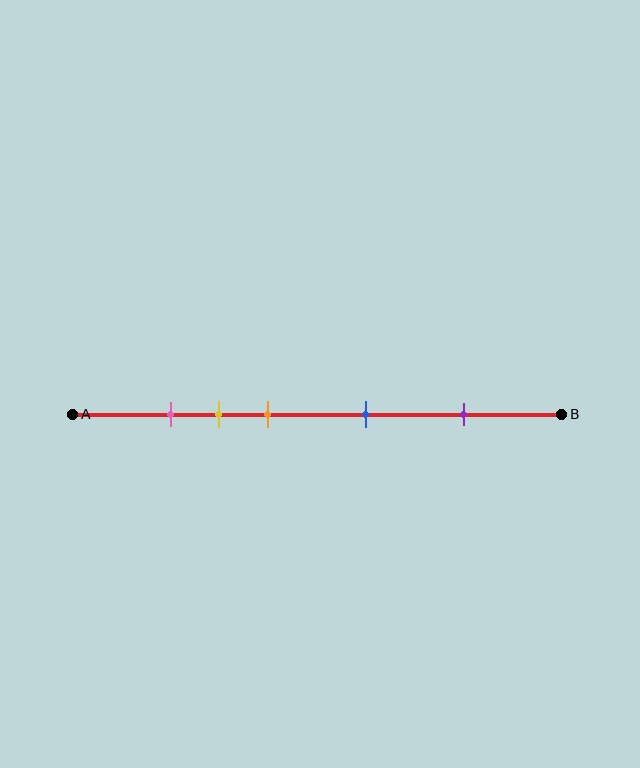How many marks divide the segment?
There are 5 marks dividing the segment.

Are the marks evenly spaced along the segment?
No, the marks are not evenly spaced.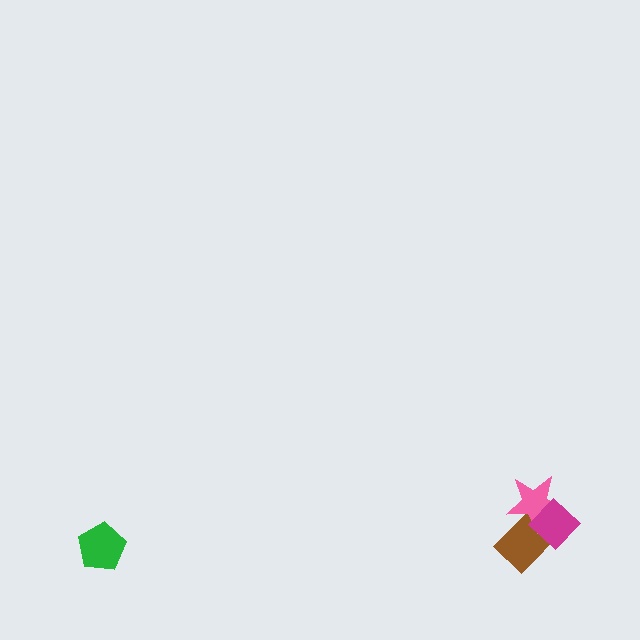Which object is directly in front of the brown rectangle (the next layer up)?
The pink star is directly in front of the brown rectangle.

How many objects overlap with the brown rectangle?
2 objects overlap with the brown rectangle.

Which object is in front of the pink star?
The magenta diamond is in front of the pink star.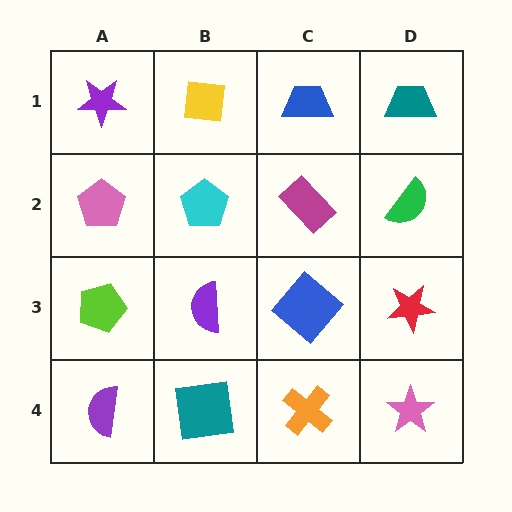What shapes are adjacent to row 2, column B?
A yellow square (row 1, column B), a purple semicircle (row 3, column B), a pink pentagon (row 2, column A), a magenta rectangle (row 2, column C).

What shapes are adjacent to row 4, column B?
A purple semicircle (row 3, column B), a purple semicircle (row 4, column A), an orange cross (row 4, column C).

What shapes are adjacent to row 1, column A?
A pink pentagon (row 2, column A), a yellow square (row 1, column B).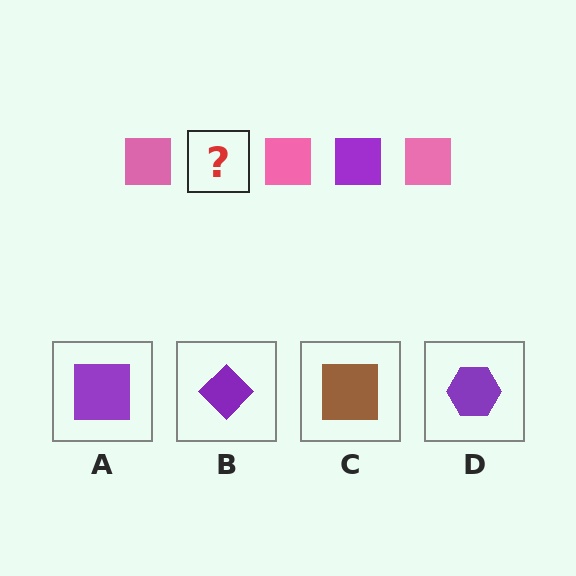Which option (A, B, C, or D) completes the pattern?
A.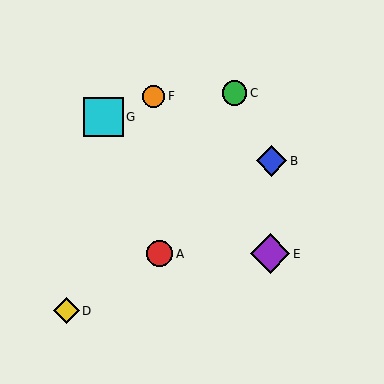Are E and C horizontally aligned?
No, E is at y≈254 and C is at y≈93.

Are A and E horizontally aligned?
Yes, both are at y≈254.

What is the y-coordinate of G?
Object G is at y≈117.